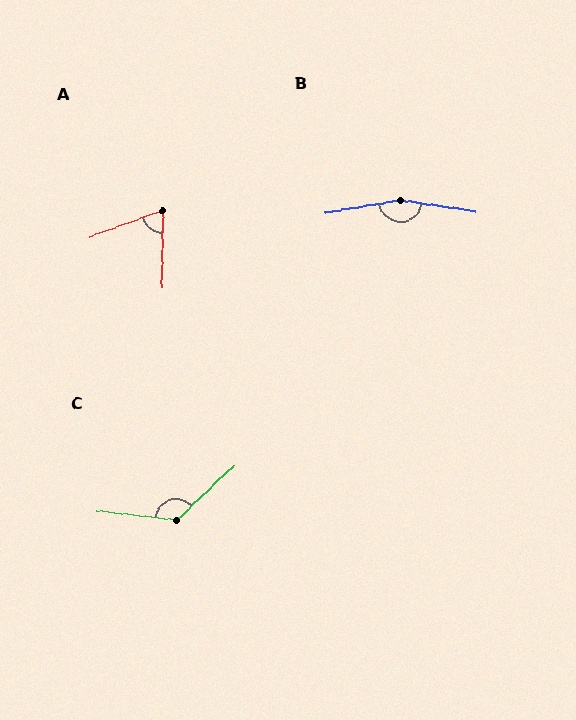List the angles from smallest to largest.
A (69°), C (130°), B (162°).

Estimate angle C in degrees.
Approximately 130 degrees.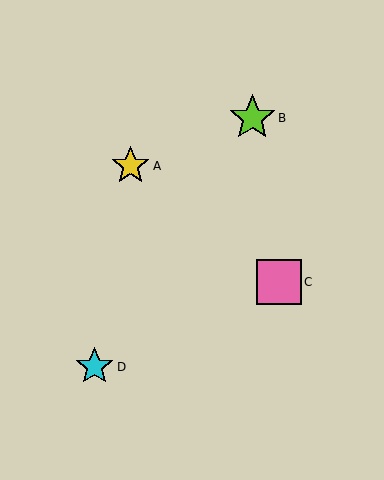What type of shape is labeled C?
Shape C is a pink square.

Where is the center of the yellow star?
The center of the yellow star is at (131, 166).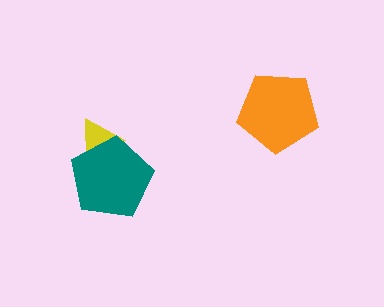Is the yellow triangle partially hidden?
Yes, it is partially covered by another shape.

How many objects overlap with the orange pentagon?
0 objects overlap with the orange pentagon.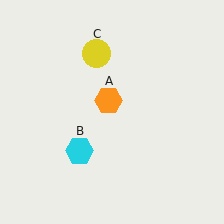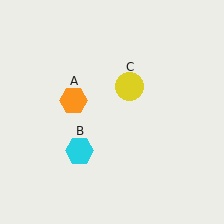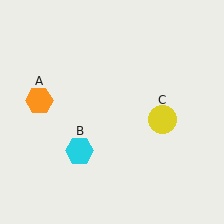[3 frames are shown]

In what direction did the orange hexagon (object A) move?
The orange hexagon (object A) moved left.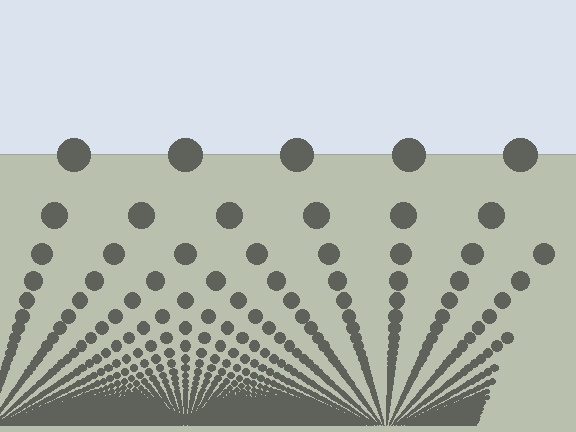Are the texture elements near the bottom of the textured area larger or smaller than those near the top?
Smaller. The gradient is inverted — elements near the bottom are smaller and denser.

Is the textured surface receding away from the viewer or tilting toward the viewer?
The surface appears to tilt toward the viewer. Texture elements get larger and sparser toward the top.